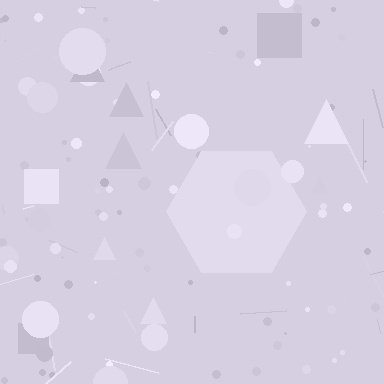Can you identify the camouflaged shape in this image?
The camouflaged shape is a hexagon.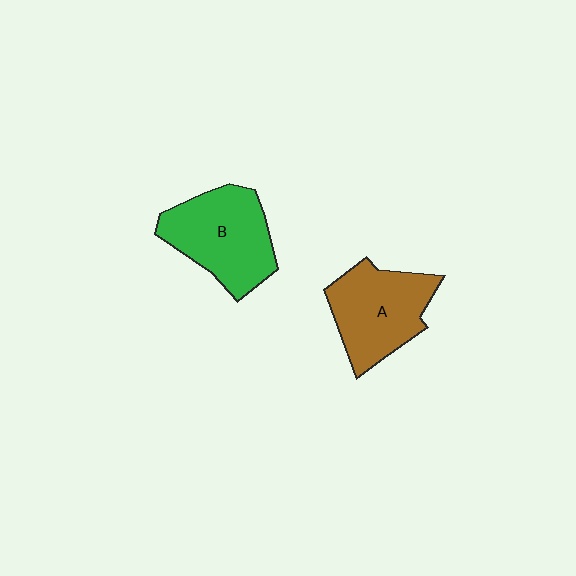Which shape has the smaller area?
Shape A (brown).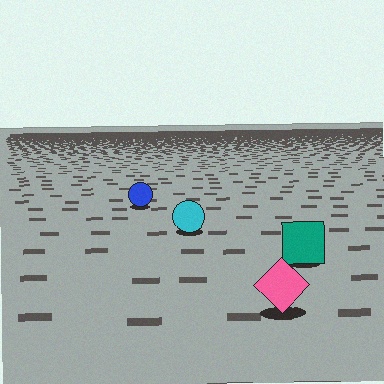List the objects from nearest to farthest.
From nearest to farthest: the pink diamond, the teal square, the cyan circle, the blue circle.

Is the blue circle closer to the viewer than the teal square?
No. The teal square is closer — you can tell from the texture gradient: the ground texture is coarser near it.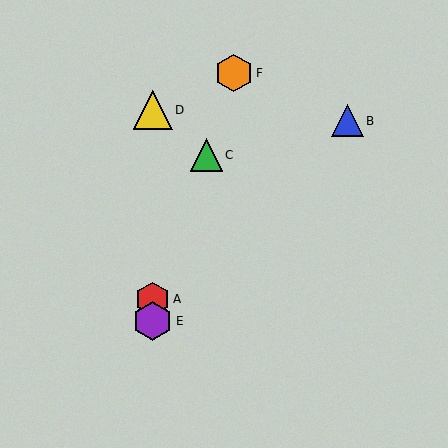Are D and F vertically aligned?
No, D is at x≈153 and F is at x≈234.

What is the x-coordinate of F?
Object F is at x≈234.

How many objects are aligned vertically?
3 objects (A, D, E) are aligned vertically.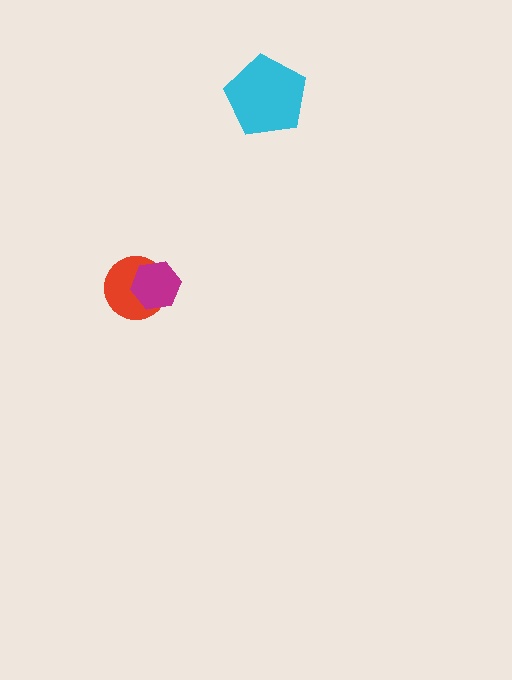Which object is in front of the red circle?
The magenta hexagon is in front of the red circle.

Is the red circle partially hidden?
Yes, it is partially covered by another shape.